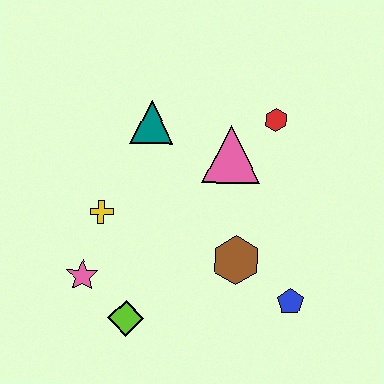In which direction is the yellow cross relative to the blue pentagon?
The yellow cross is to the left of the blue pentagon.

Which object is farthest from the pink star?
The red hexagon is farthest from the pink star.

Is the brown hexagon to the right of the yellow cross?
Yes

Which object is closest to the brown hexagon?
The blue pentagon is closest to the brown hexagon.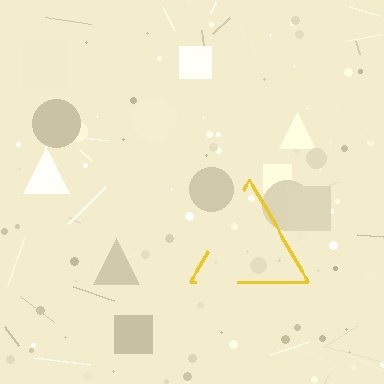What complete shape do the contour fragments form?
The contour fragments form a triangle.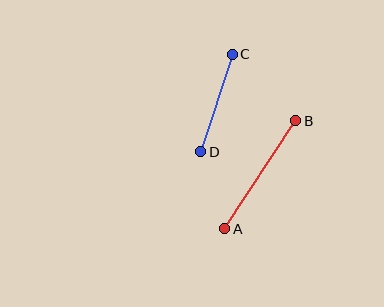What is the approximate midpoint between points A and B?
The midpoint is at approximately (260, 175) pixels.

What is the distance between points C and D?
The distance is approximately 103 pixels.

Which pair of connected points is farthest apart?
Points A and B are farthest apart.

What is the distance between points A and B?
The distance is approximately 129 pixels.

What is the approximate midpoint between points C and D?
The midpoint is at approximately (216, 103) pixels.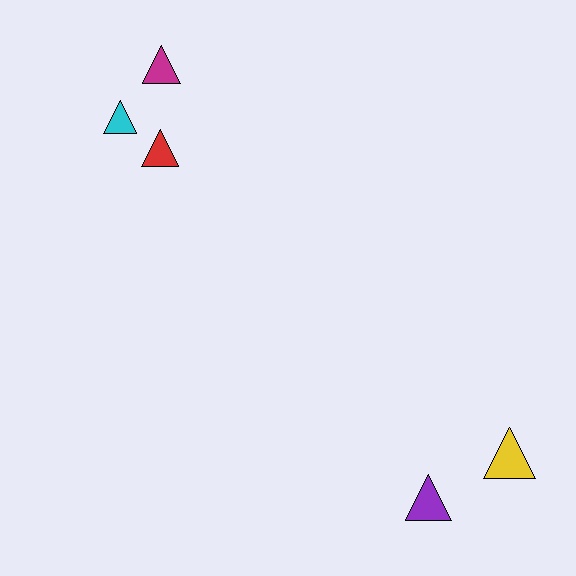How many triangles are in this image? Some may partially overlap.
There are 5 triangles.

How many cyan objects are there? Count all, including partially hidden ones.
There is 1 cyan object.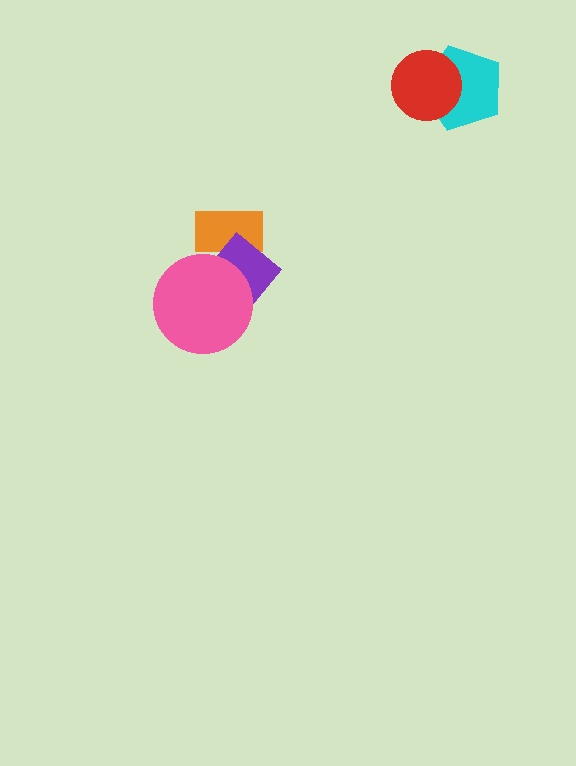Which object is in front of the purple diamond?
The pink circle is in front of the purple diamond.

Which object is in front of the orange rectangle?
The purple diamond is in front of the orange rectangle.